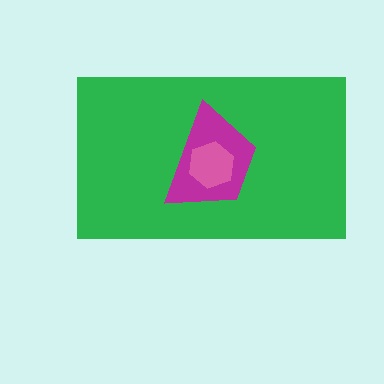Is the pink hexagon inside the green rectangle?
Yes.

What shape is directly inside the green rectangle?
The magenta trapezoid.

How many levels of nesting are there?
3.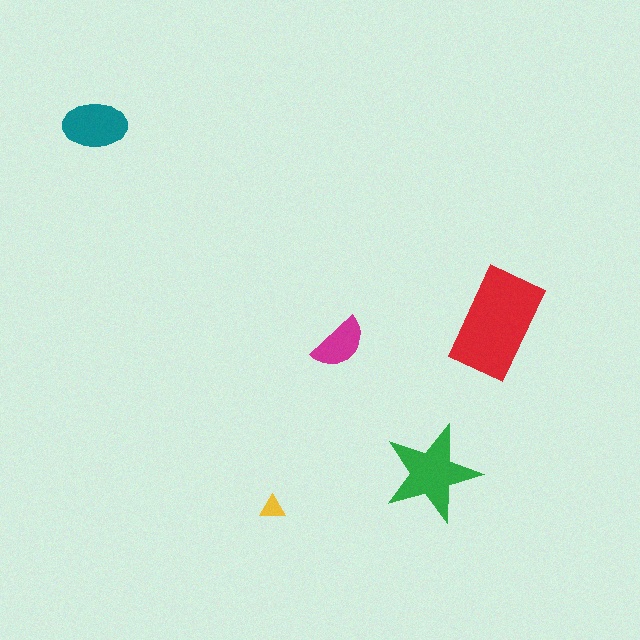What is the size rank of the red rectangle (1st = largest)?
1st.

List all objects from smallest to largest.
The yellow triangle, the magenta semicircle, the teal ellipse, the green star, the red rectangle.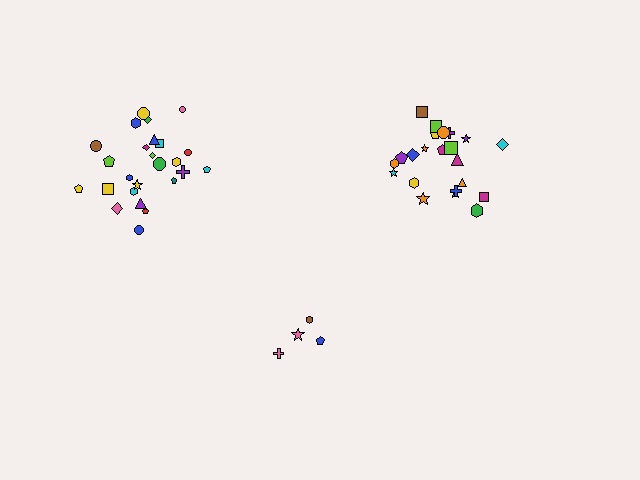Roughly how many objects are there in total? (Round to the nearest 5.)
Roughly 50 objects in total.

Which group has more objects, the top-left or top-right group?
The top-left group.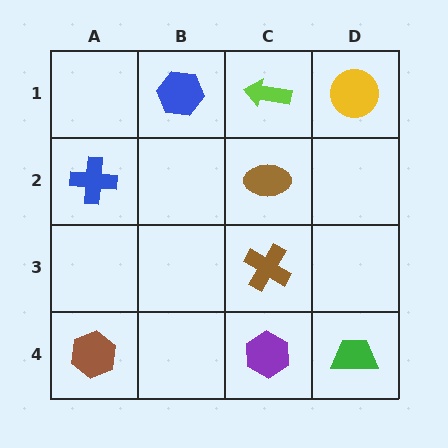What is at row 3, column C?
A brown cross.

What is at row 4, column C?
A purple hexagon.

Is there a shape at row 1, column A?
No, that cell is empty.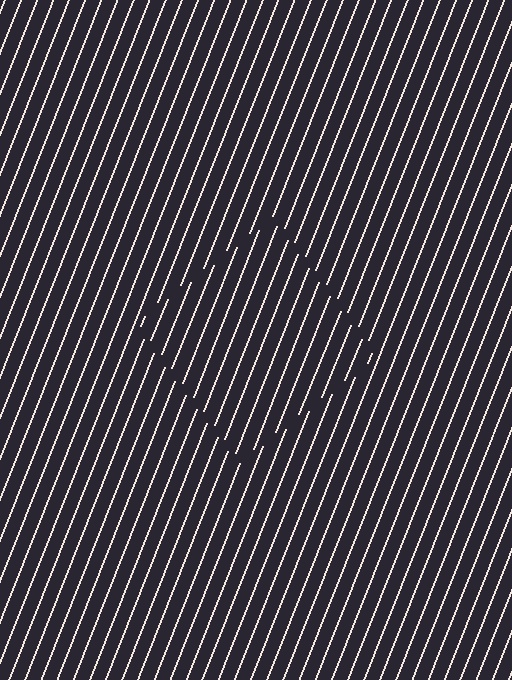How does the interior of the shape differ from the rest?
The interior of the shape contains the same grating, shifted by half a period — the contour is defined by the phase discontinuity where line-ends from the inner and outer gratings abut.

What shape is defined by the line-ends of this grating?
An illusory square. The interior of the shape contains the same grating, shifted by half a period — the contour is defined by the phase discontinuity where line-ends from the inner and outer gratings abut.